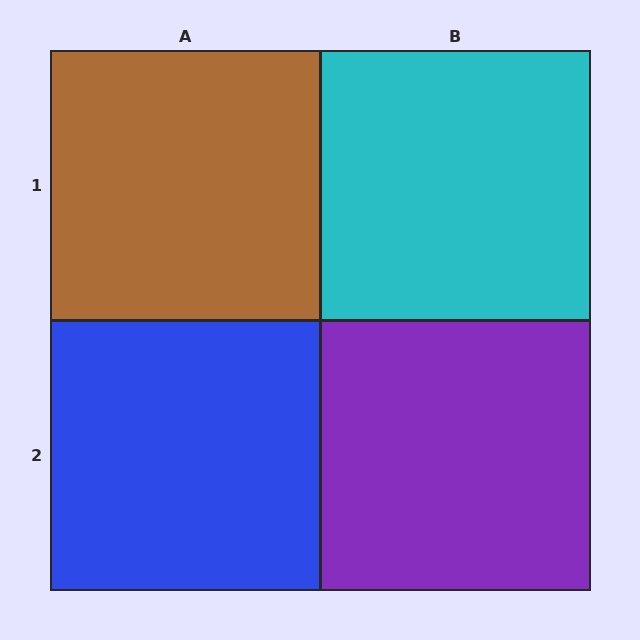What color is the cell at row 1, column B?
Cyan.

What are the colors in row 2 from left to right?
Blue, purple.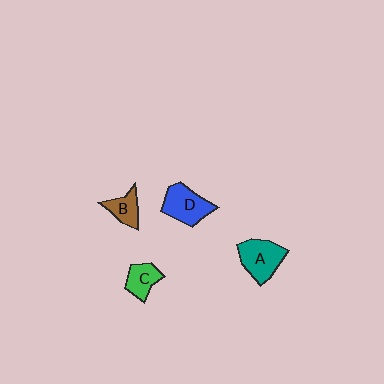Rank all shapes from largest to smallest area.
From largest to smallest: A (teal), D (blue), C (green), B (brown).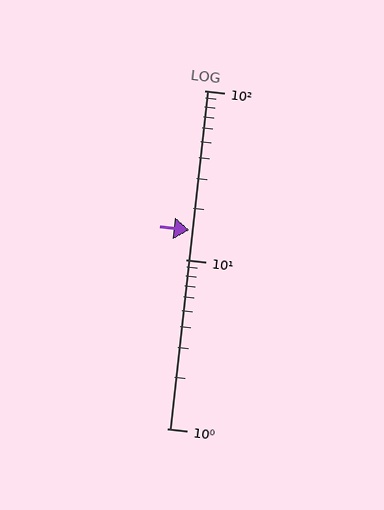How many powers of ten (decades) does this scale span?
The scale spans 2 decades, from 1 to 100.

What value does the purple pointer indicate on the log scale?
The pointer indicates approximately 15.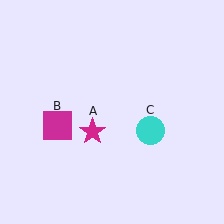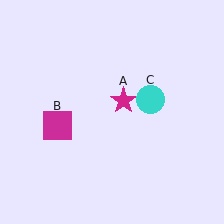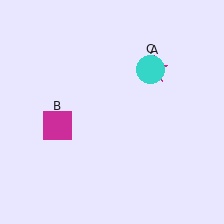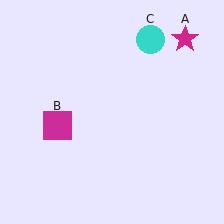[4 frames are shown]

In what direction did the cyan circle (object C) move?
The cyan circle (object C) moved up.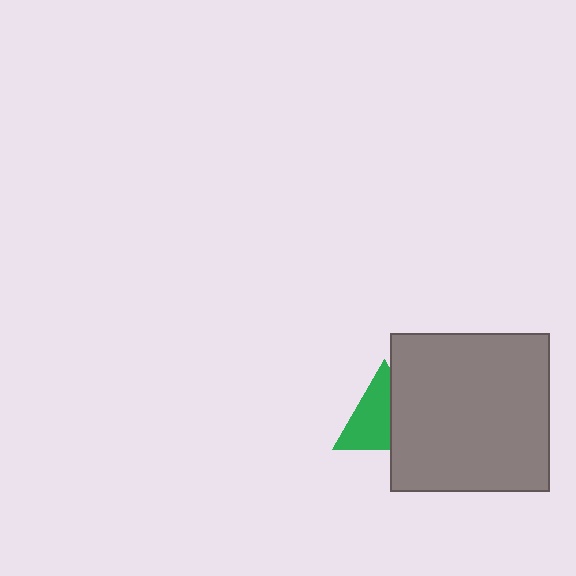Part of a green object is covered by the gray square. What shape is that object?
It is a triangle.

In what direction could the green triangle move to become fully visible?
The green triangle could move left. That would shift it out from behind the gray square entirely.